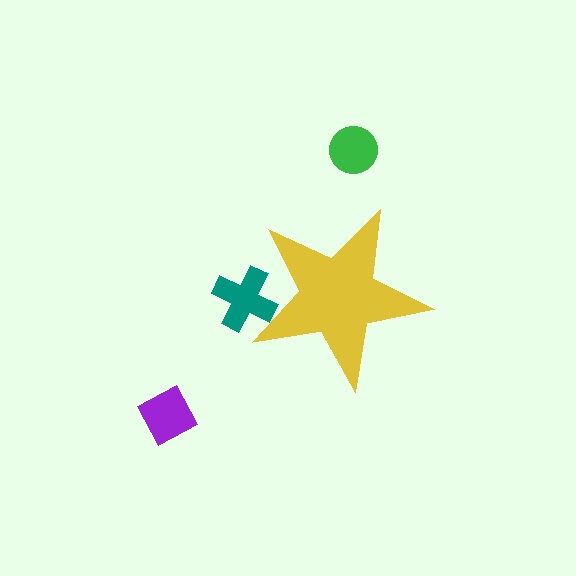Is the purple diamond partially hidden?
No, the purple diamond is fully visible.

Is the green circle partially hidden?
No, the green circle is fully visible.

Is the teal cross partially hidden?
Yes, the teal cross is partially hidden behind the yellow star.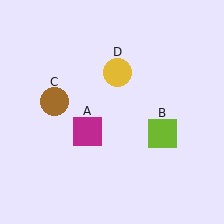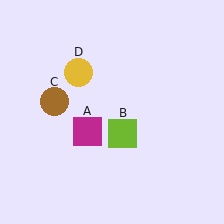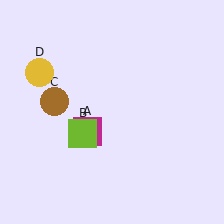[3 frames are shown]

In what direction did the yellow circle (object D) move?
The yellow circle (object D) moved left.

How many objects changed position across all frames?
2 objects changed position: lime square (object B), yellow circle (object D).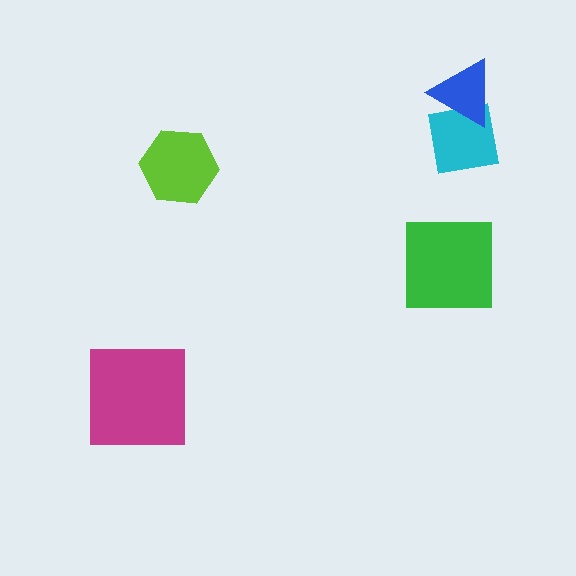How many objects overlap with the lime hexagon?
0 objects overlap with the lime hexagon.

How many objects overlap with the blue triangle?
1 object overlaps with the blue triangle.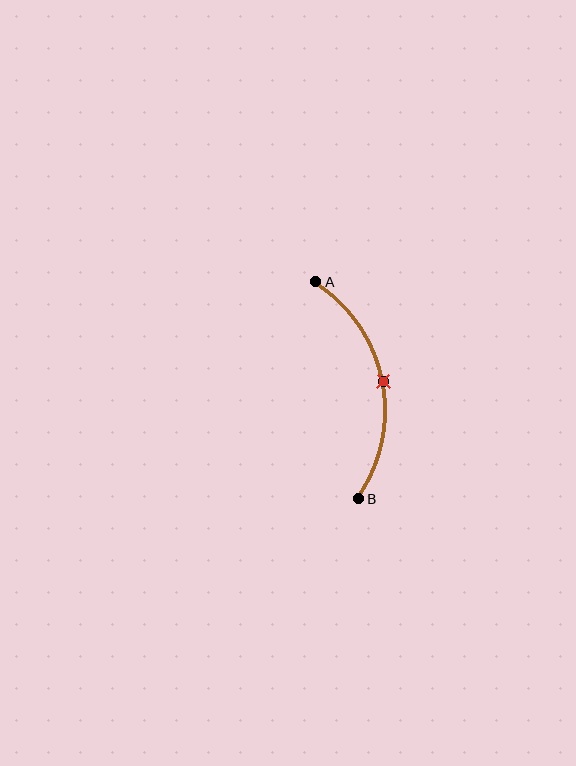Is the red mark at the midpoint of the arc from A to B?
Yes. The red mark lies on the arc at equal arc-length from both A and B — it is the arc midpoint.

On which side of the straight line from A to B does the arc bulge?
The arc bulges to the right of the straight line connecting A and B.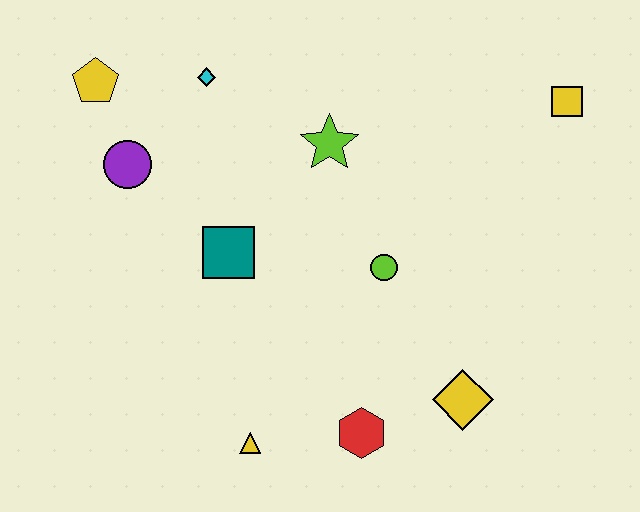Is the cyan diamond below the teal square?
No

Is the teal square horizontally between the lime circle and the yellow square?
No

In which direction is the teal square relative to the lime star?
The teal square is below the lime star.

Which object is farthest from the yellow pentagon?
The yellow diamond is farthest from the yellow pentagon.